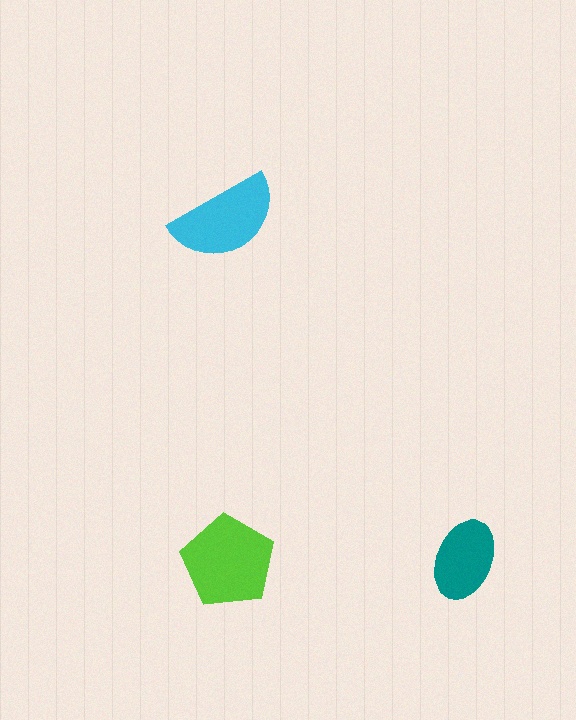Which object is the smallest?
The teal ellipse.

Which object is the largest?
The lime pentagon.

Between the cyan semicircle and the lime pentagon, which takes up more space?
The lime pentagon.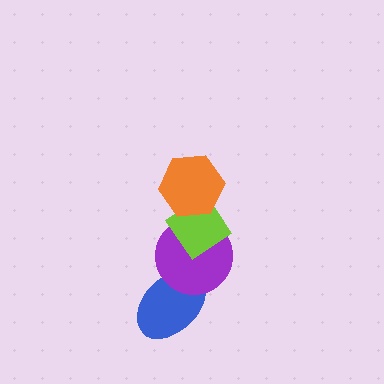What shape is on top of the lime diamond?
The orange hexagon is on top of the lime diamond.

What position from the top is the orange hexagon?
The orange hexagon is 1st from the top.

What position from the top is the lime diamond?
The lime diamond is 2nd from the top.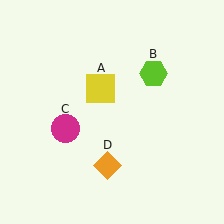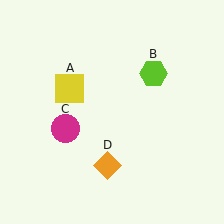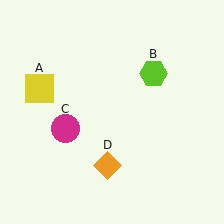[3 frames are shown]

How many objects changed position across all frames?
1 object changed position: yellow square (object A).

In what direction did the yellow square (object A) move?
The yellow square (object A) moved left.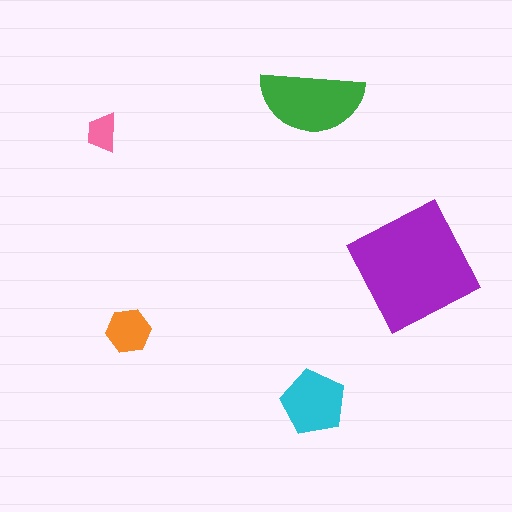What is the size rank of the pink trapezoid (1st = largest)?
5th.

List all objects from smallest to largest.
The pink trapezoid, the orange hexagon, the cyan pentagon, the green semicircle, the purple square.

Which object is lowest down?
The cyan pentagon is bottommost.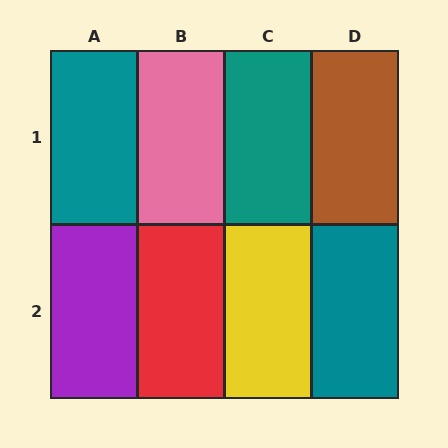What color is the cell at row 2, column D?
Teal.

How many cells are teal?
3 cells are teal.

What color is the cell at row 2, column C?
Yellow.